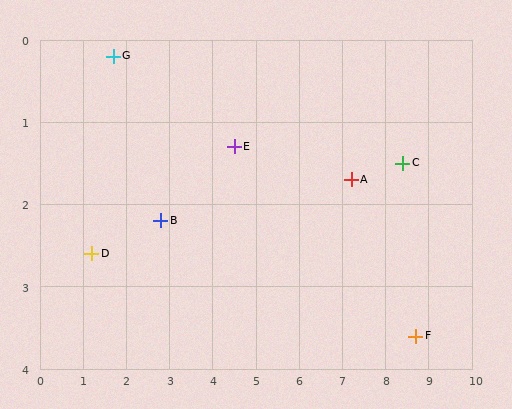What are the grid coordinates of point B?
Point B is at approximately (2.8, 2.2).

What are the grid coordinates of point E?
Point E is at approximately (4.5, 1.3).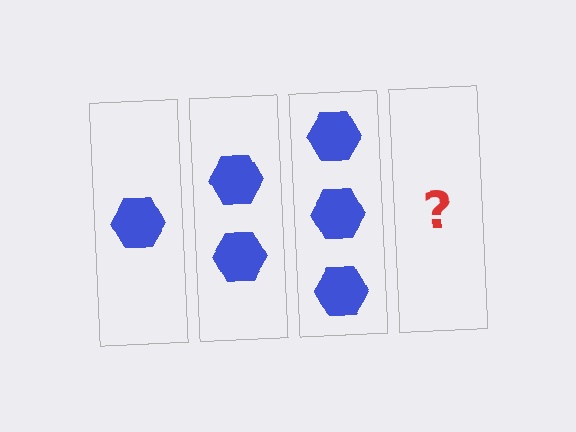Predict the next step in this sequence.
The next step is 4 hexagons.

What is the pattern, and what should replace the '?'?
The pattern is that each step adds one more hexagon. The '?' should be 4 hexagons.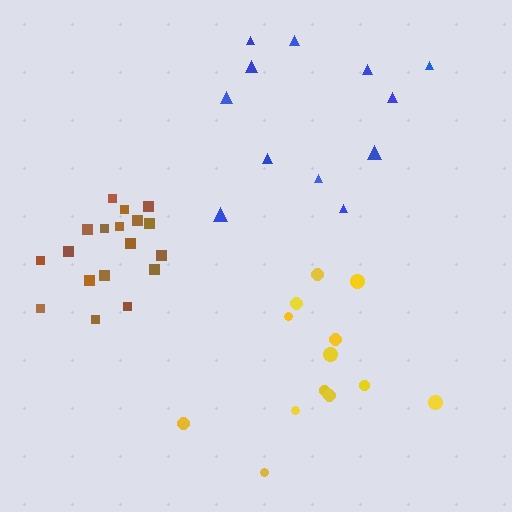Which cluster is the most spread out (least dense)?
Blue.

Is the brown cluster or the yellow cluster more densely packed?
Brown.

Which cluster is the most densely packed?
Brown.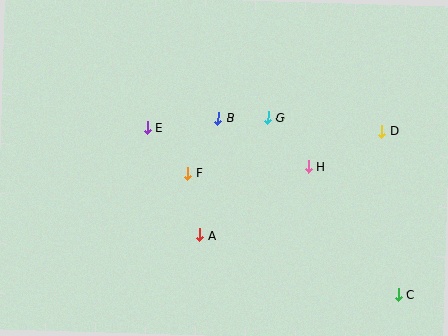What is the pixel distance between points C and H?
The distance between C and H is 157 pixels.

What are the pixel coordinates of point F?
Point F is at (188, 173).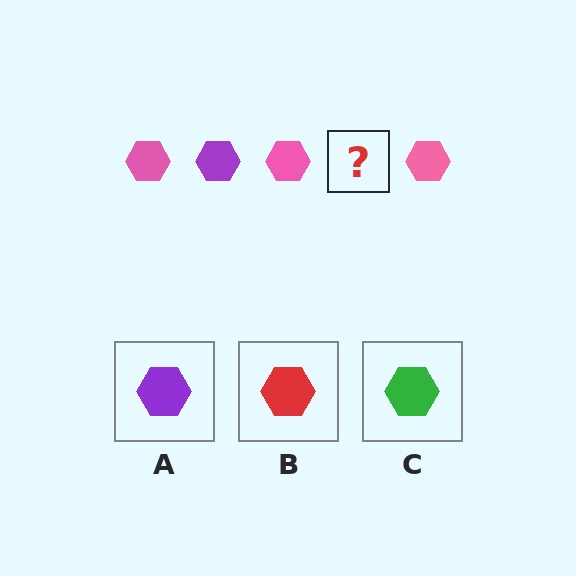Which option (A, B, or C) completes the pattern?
A.